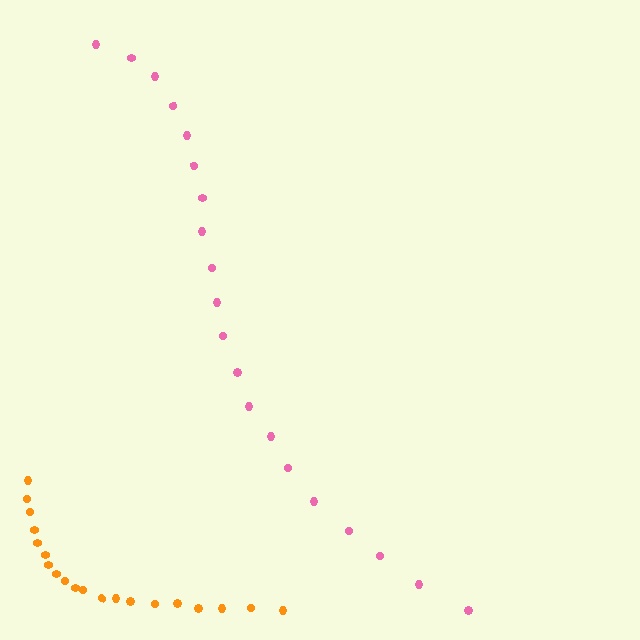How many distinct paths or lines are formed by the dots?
There are 2 distinct paths.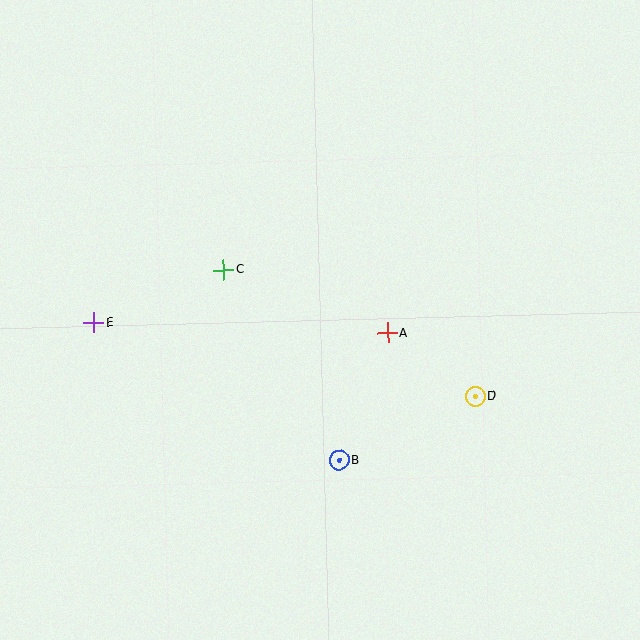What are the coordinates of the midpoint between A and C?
The midpoint between A and C is at (305, 301).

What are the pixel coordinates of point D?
Point D is at (475, 396).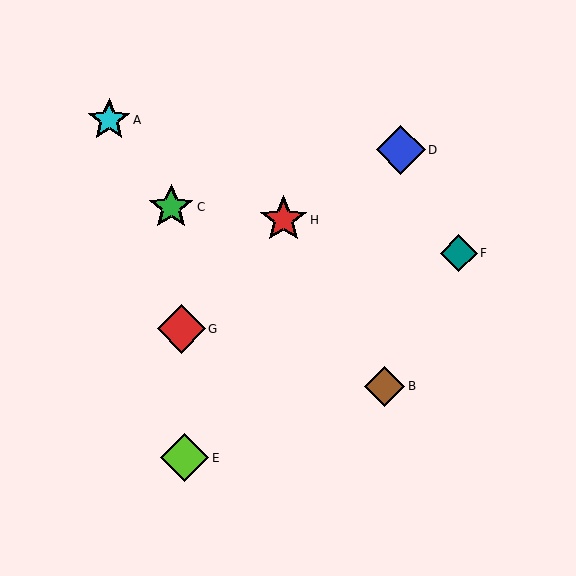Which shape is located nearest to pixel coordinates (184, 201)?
The green star (labeled C) at (171, 207) is nearest to that location.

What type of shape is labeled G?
Shape G is a red diamond.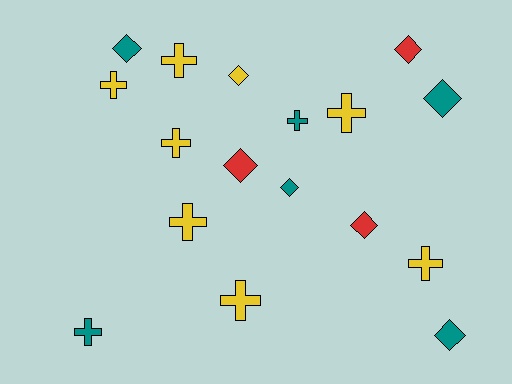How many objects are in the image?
There are 17 objects.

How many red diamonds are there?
There are 3 red diamonds.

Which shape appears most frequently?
Cross, with 9 objects.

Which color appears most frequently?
Yellow, with 8 objects.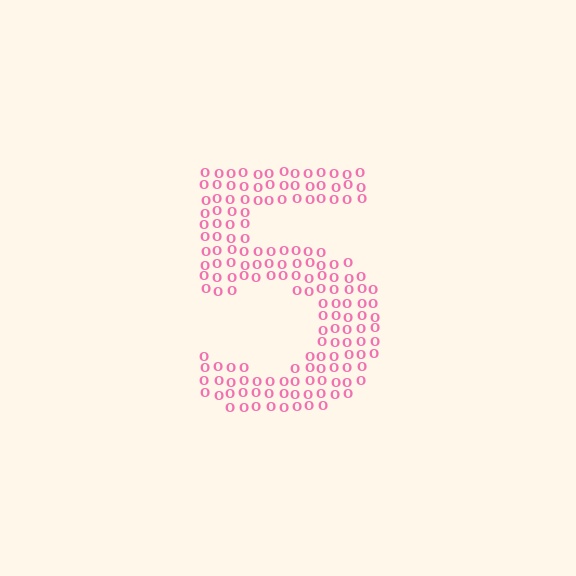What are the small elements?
The small elements are letter O's.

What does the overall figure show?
The overall figure shows the digit 5.